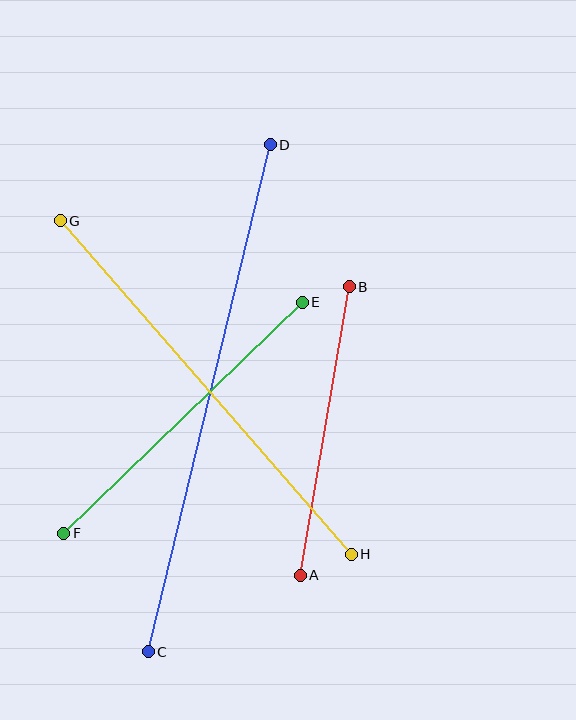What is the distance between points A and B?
The distance is approximately 292 pixels.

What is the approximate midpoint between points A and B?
The midpoint is at approximately (325, 431) pixels.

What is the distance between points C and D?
The distance is approximately 521 pixels.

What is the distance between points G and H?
The distance is approximately 443 pixels.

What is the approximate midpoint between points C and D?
The midpoint is at approximately (209, 398) pixels.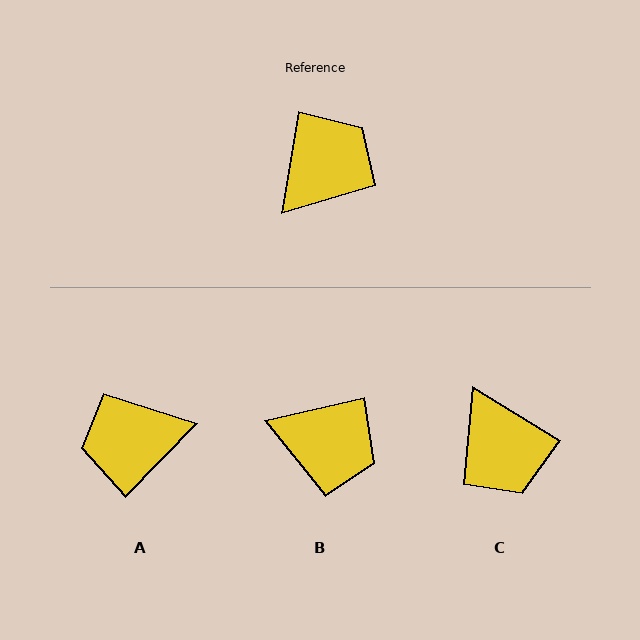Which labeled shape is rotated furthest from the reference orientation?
A, about 145 degrees away.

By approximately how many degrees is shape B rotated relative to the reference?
Approximately 68 degrees clockwise.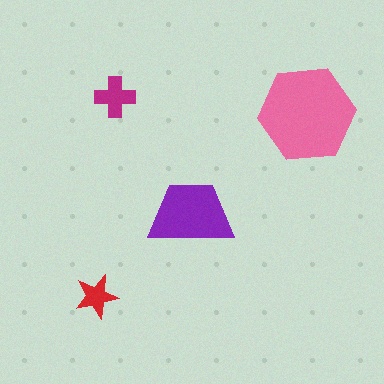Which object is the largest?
The pink hexagon.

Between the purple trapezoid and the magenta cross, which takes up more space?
The purple trapezoid.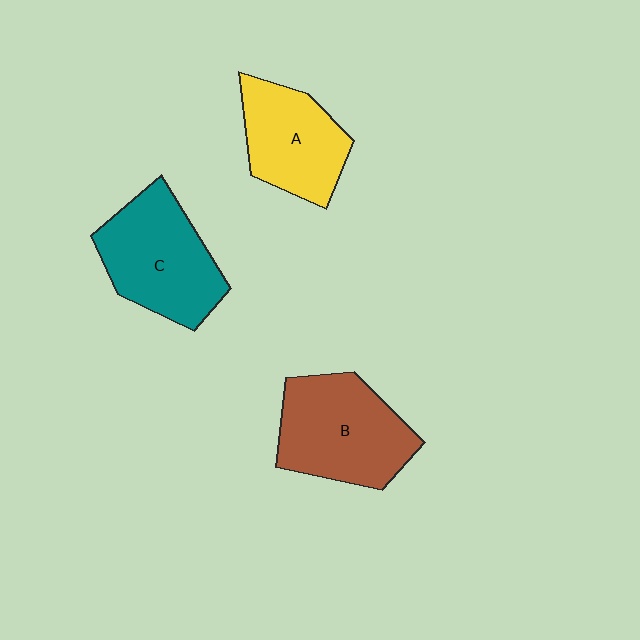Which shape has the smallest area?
Shape A (yellow).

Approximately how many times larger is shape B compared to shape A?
Approximately 1.3 times.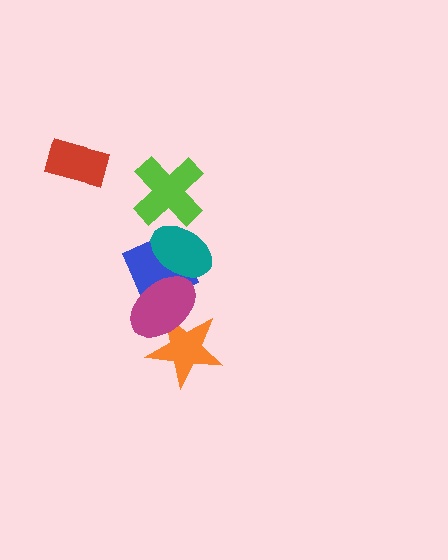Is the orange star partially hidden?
Yes, it is partially covered by another shape.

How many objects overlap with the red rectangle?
0 objects overlap with the red rectangle.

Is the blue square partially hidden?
Yes, it is partially covered by another shape.